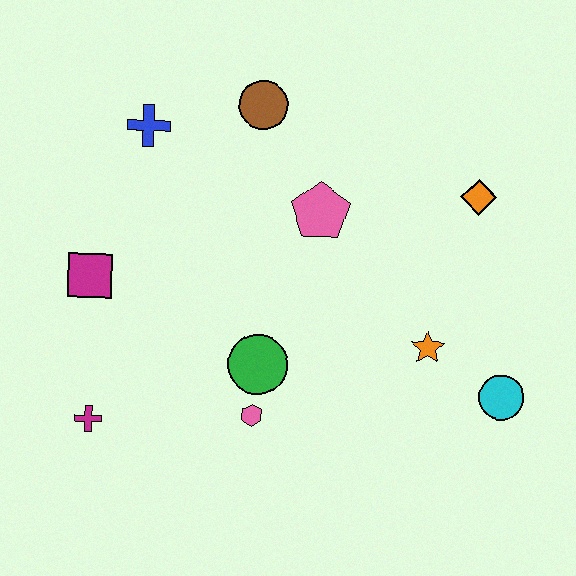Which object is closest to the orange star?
The cyan circle is closest to the orange star.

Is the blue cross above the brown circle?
No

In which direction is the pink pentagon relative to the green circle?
The pink pentagon is above the green circle.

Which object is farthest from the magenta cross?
The orange diamond is farthest from the magenta cross.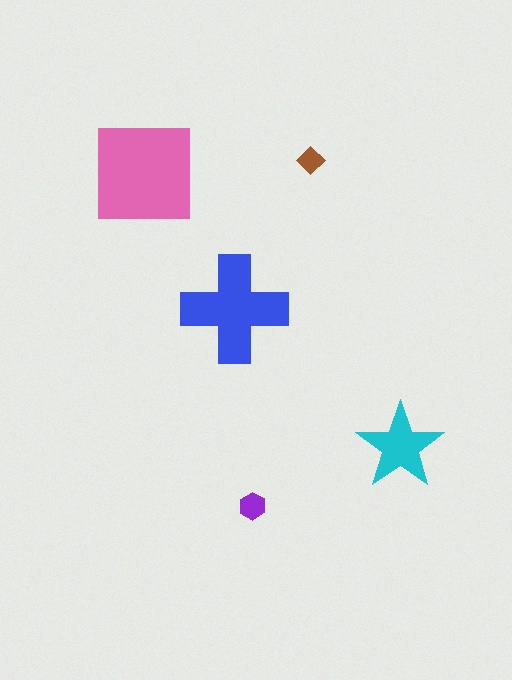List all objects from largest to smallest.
The pink square, the blue cross, the cyan star, the purple hexagon, the brown diamond.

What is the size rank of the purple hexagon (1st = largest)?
4th.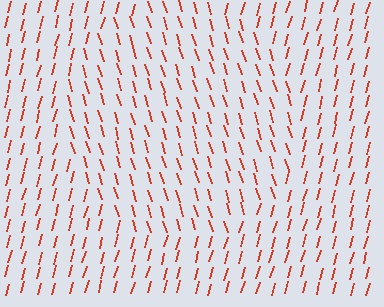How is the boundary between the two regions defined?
The boundary is defined purely by a change in line orientation (approximately 33 degrees difference). All lines are the same color and thickness.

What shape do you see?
I see a circle.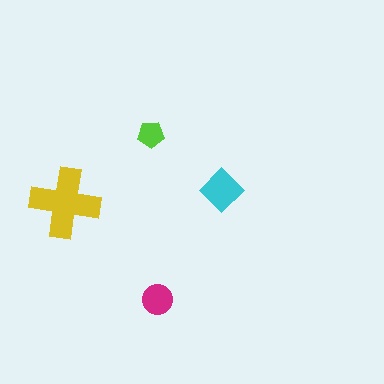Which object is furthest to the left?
The yellow cross is leftmost.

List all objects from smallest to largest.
The lime pentagon, the magenta circle, the cyan diamond, the yellow cross.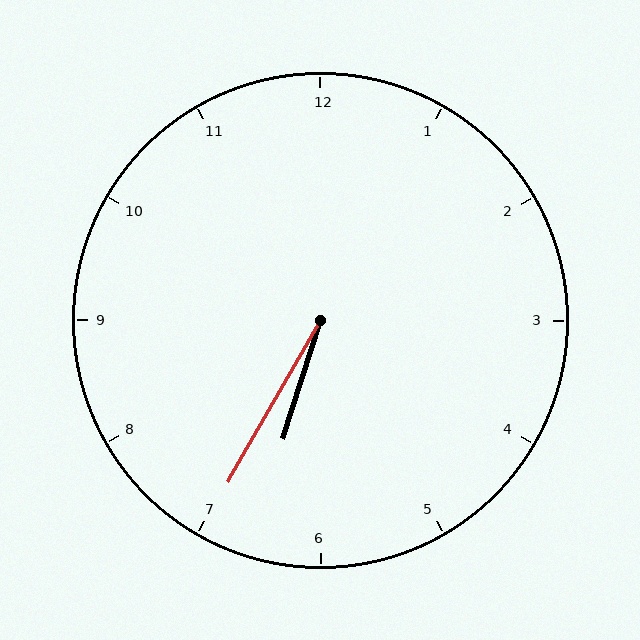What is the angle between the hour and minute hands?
Approximately 12 degrees.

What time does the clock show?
6:35.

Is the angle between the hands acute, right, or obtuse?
It is acute.